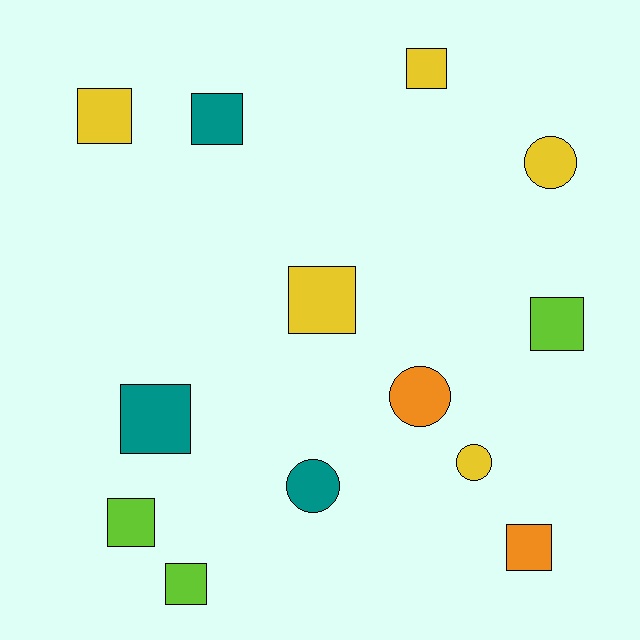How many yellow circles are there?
There are 2 yellow circles.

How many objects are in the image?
There are 13 objects.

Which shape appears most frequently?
Square, with 9 objects.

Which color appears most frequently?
Yellow, with 5 objects.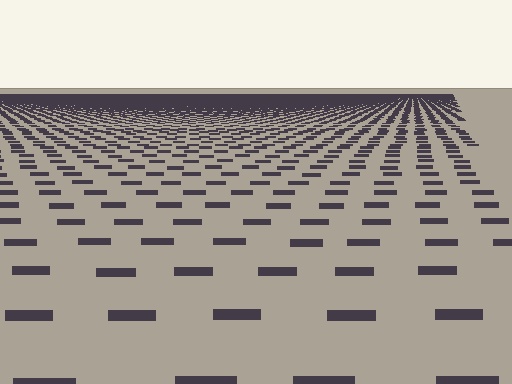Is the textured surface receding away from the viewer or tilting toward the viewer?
The surface is receding away from the viewer. Texture elements get smaller and denser toward the top.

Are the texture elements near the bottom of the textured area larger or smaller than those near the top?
Larger. Near the bottom, elements are closer to the viewer and appear at a bigger on-screen size.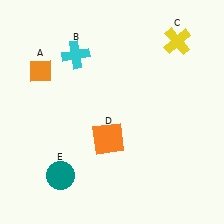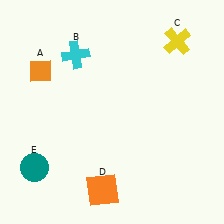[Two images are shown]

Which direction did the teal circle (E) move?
The teal circle (E) moved left.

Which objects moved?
The objects that moved are: the orange square (D), the teal circle (E).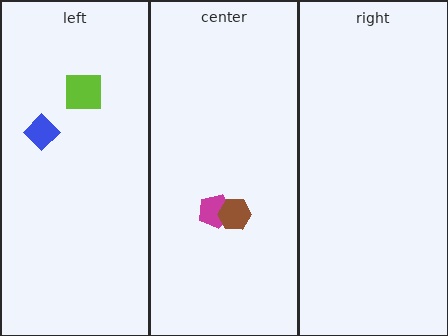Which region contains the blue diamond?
The left region.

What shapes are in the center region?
The magenta pentagon, the brown hexagon.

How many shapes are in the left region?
2.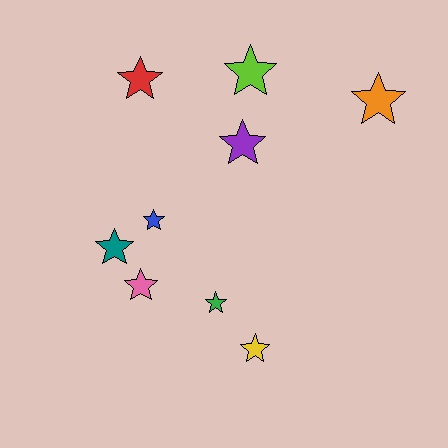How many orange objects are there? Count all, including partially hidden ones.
There is 1 orange object.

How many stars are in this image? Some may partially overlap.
There are 9 stars.